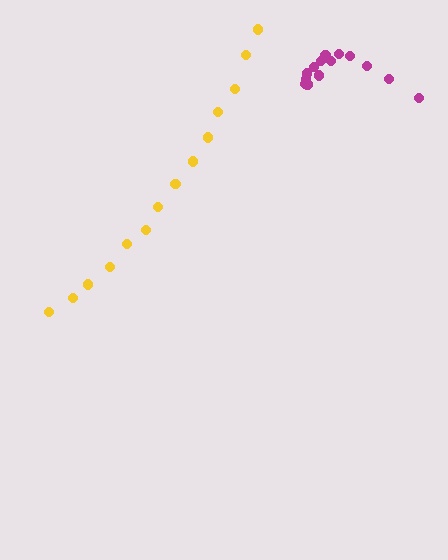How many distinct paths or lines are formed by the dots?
There are 2 distinct paths.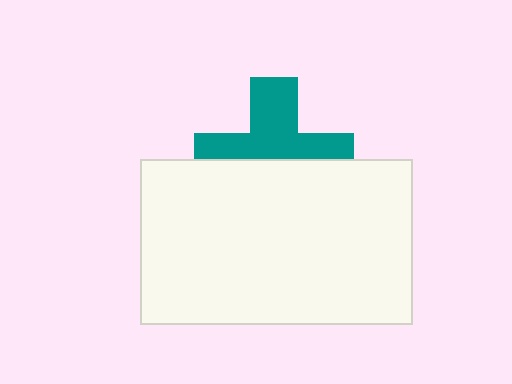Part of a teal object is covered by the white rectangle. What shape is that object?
It is a cross.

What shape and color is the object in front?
The object in front is a white rectangle.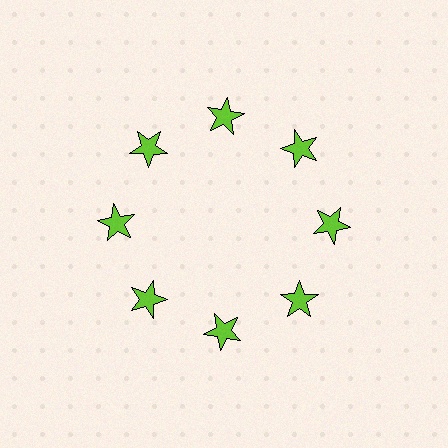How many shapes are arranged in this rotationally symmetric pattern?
There are 8 shapes, arranged in 8 groups of 1.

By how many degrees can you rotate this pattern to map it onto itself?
The pattern maps onto itself every 45 degrees of rotation.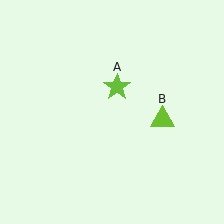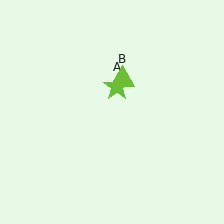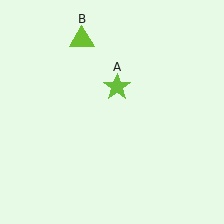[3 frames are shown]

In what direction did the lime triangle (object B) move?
The lime triangle (object B) moved up and to the left.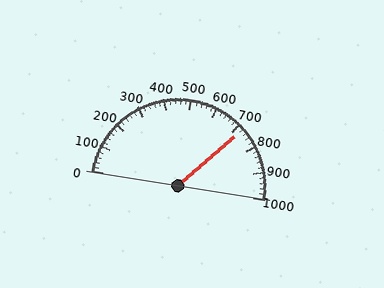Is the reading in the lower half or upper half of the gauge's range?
The reading is in the upper half of the range (0 to 1000).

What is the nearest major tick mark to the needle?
The nearest major tick mark is 700.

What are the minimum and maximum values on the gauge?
The gauge ranges from 0 to 1000.